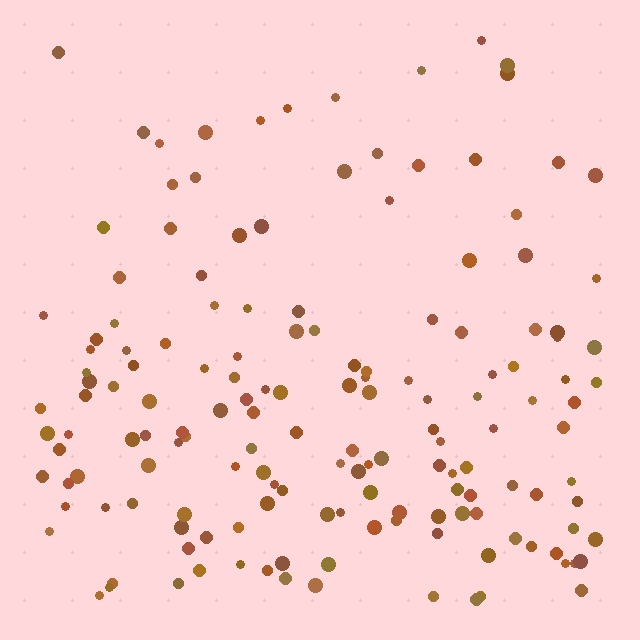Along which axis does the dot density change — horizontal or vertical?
Vertical.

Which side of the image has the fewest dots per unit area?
The top.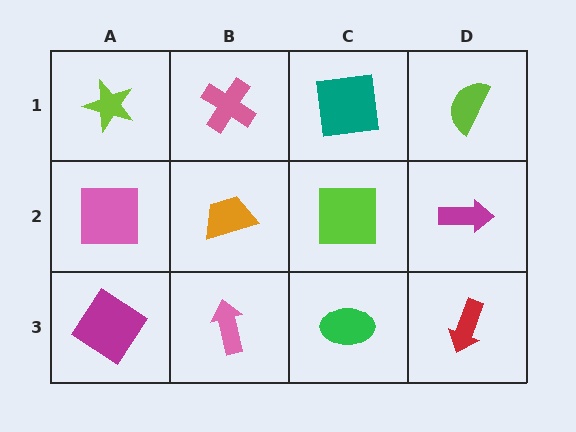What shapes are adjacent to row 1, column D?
A magenta arrow (row 2, column D), a teal square (row 1, column C).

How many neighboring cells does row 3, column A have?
2.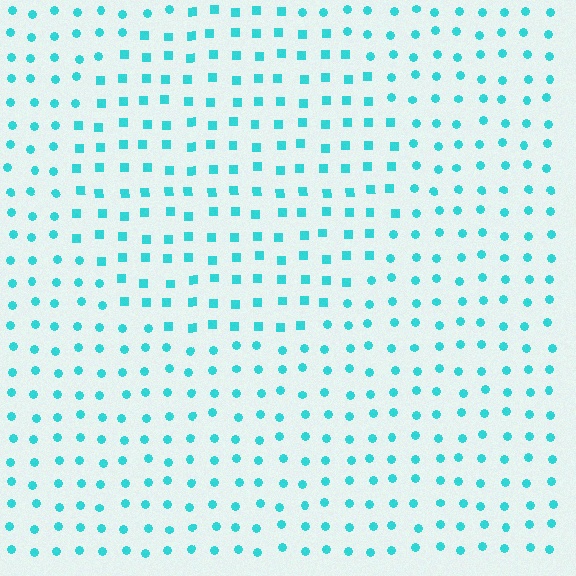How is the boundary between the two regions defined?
The boundary is defined by a change in element shape: squares inside vs. circles outside. All elements share the same color and spacing.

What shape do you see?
I see a circle.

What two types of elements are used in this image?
The image uses squares inside the circle region and circles outside it.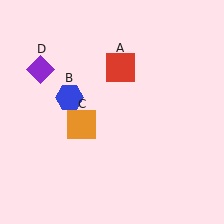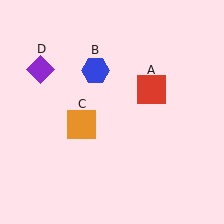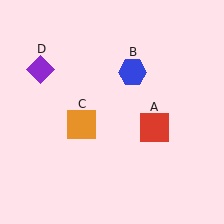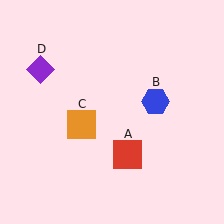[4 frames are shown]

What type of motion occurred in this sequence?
The red square (object A), blue hexagon (object B) rotated clockwise around the center of the scene.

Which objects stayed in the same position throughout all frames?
Orange square (object C) and purple diamond (object D) remained stationary.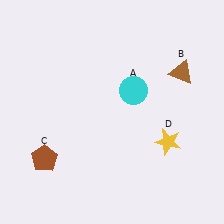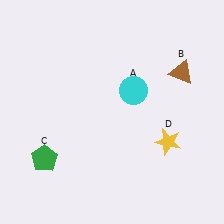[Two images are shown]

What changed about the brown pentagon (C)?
In Image 1, C is brown. In Image 2, it changed to green.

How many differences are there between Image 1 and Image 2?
There is 1 difference between the two images.